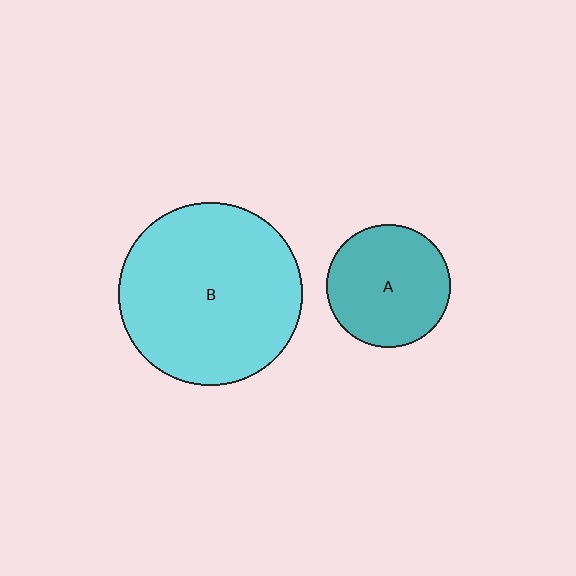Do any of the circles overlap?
No, none of the circles overlap.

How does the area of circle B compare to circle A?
Approximately 2.2 times.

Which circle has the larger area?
Circle B (cyan).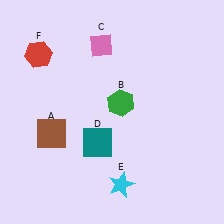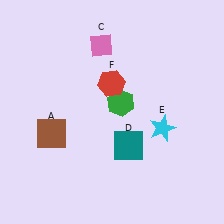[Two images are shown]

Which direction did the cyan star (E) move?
The cyan star (E) moved up.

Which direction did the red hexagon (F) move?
The red hexagon (F) moved right.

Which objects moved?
The objects that moved are: the teal square (D), the cyan star (E), the red hexagon (F).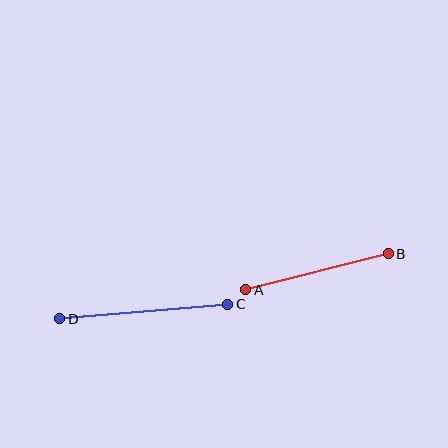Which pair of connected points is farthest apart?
Points C and D are farthest apart.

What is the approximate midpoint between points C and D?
The midpoint is at approximately (144, 312) pixels.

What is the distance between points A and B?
The distance is approximately 147 pixels.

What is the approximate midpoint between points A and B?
The midpoint is at approximately (317, 272) pixels.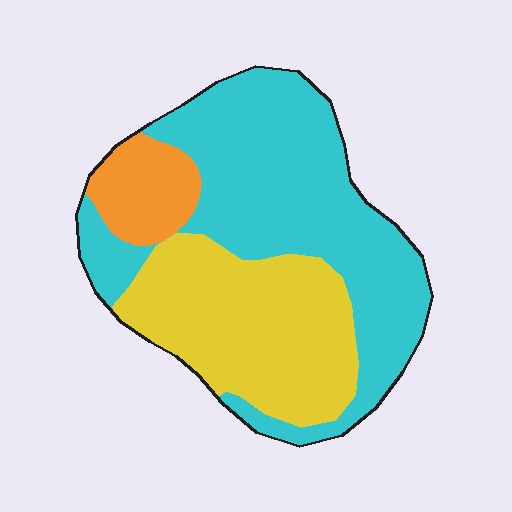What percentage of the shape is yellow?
Yellow covers 36% of the shape.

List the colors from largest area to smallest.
From largest to smallest: cyan, yellow, orange.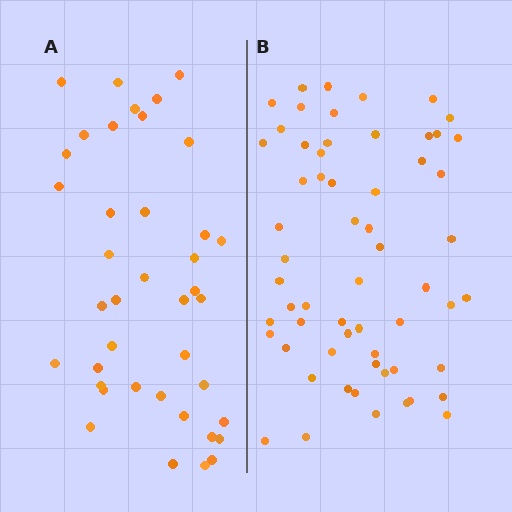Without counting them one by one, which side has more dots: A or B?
Region B (the right region) has more dots.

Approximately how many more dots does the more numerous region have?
Region B has approximately 20 more dots than region A.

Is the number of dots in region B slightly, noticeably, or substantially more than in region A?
Region B has substantially more. The ratio is roughly 1.5 to 1.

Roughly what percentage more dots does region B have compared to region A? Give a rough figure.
About 50% more.